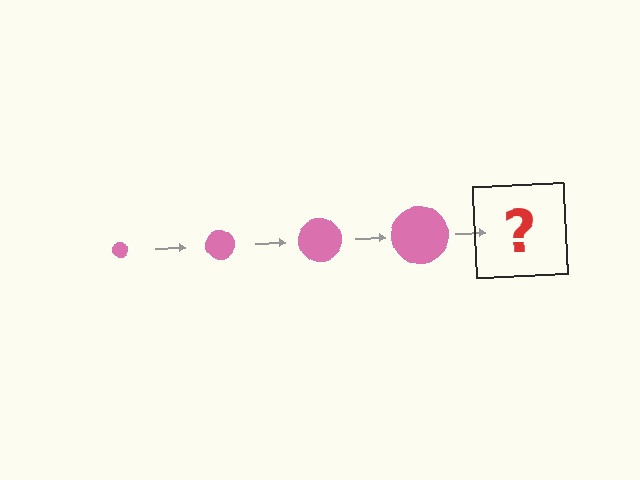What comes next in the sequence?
The next element should be a pink circle, larger than the previous one.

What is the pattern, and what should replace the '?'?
The pattern is that the circle gets progressively larger each step. The '?' should be a pink circle, larger than the previous one.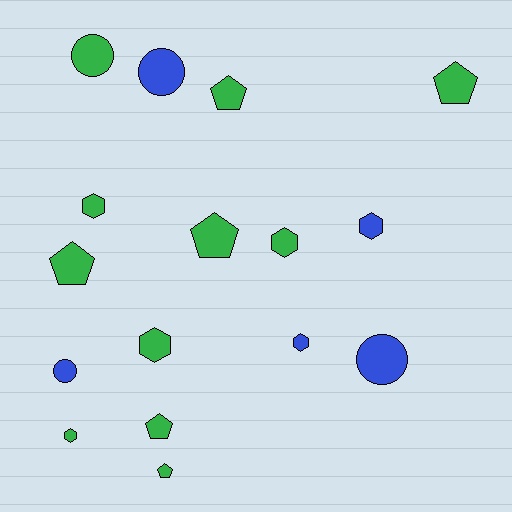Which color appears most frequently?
Green, with 11 objects.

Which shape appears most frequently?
Hexagon, with 6 objects.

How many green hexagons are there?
There are 4 green hexagons.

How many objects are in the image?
There are 16 objects.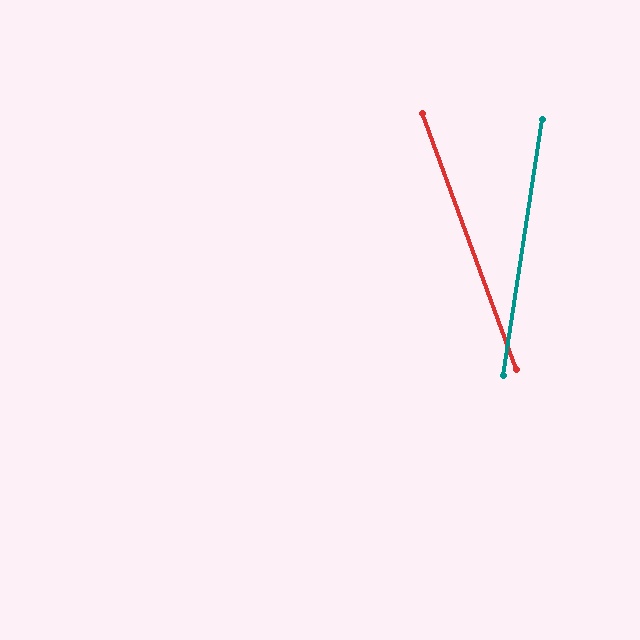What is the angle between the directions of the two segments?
Approximately 29 degrees.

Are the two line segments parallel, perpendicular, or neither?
Neither parallel nor perpendicular — they differ by about 29°.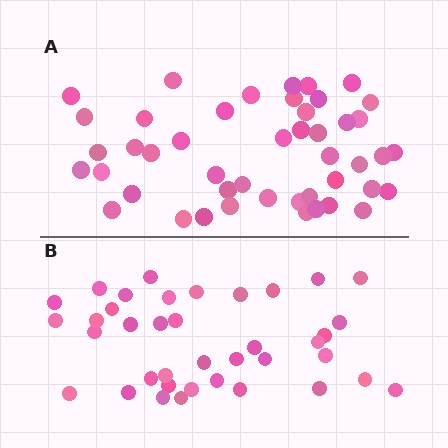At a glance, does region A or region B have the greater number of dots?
Region A (the top region) has more dots.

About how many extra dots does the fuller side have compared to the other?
Region A has roughly 8 or so more dots than region B.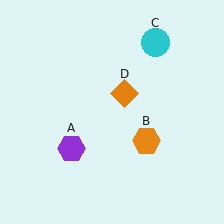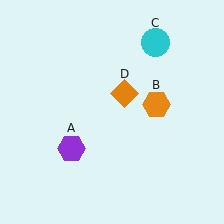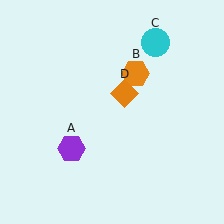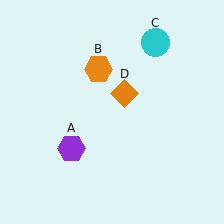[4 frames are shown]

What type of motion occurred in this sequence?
The orange hexagon (object B) rotated counterclockwise around the center of the scene.